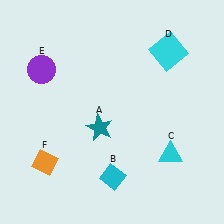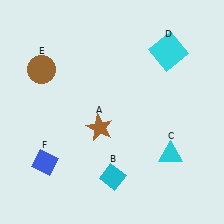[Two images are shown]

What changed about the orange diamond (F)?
In Image 1, F is orange. In Image 2, it changed to blue.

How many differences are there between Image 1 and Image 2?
There are 3 differences between the two images.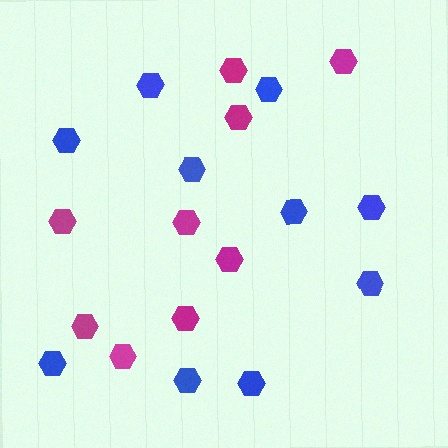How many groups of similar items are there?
There are 2 groups: one group of blue hexagons (10) and one group of magenta hexagons (9).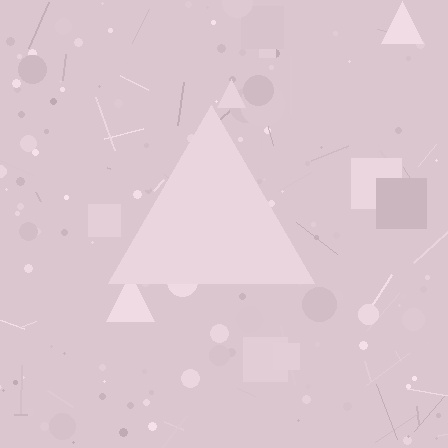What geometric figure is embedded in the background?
A triangle is embedded in the background.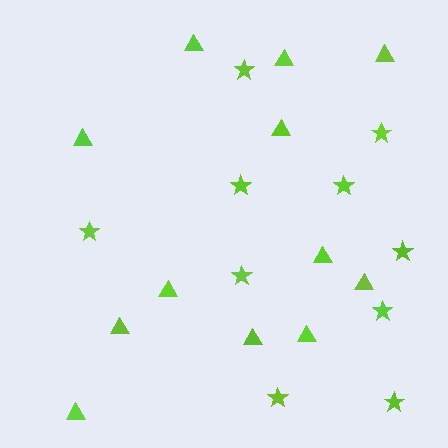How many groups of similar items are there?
There are 2 groups: one group of triangles (12) and one group of stars (10).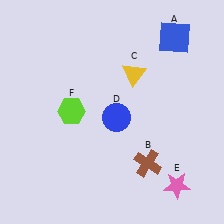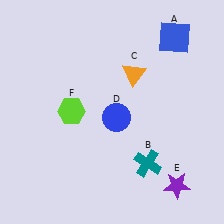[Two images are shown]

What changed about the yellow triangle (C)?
In Image 1, C is yellow. In Image 2, it changed to orange.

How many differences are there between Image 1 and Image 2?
There are 3 differences between the two images.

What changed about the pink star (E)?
In Image 1, E is pink. In Image 2, it changed to purple.